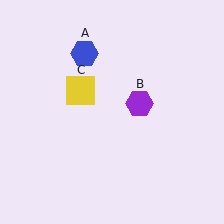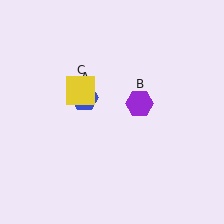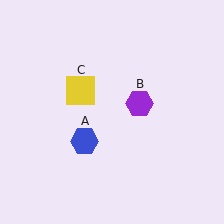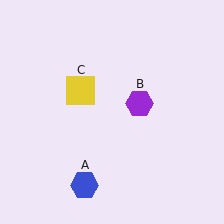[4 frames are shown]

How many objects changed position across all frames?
1 object changed position: blue hexagon (object A).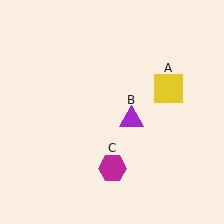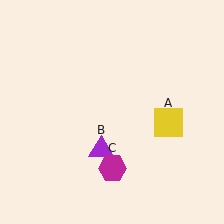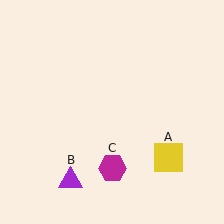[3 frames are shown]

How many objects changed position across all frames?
2 objects changed position: yellow square (object A), purple triangle (object B).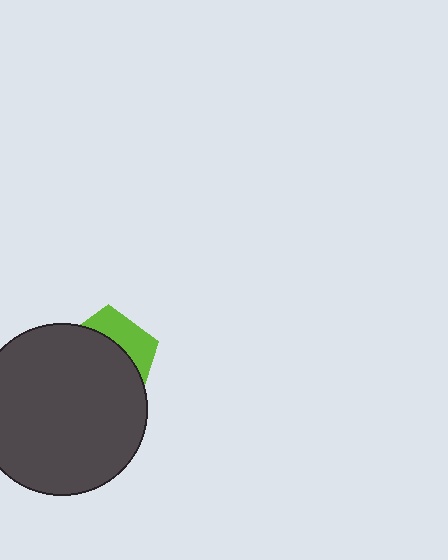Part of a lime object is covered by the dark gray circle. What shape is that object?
It is a pentagon.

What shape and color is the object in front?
The object in front is a dark gray circle.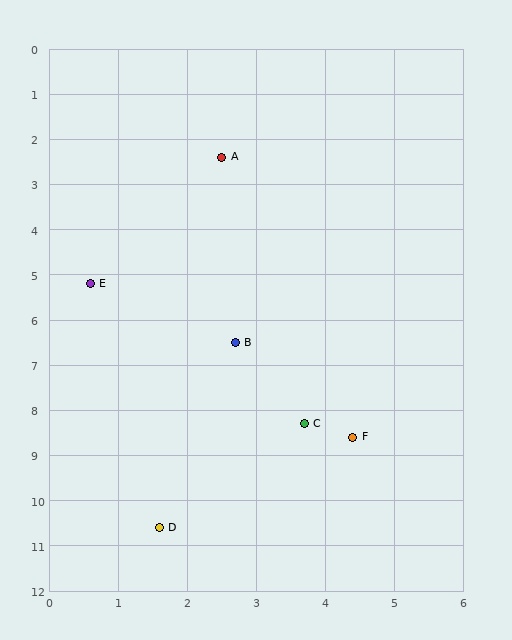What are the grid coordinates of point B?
Point B is at approximately (2.7, 6.5).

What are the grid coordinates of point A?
Point A is at approximately (2.5, 2.4).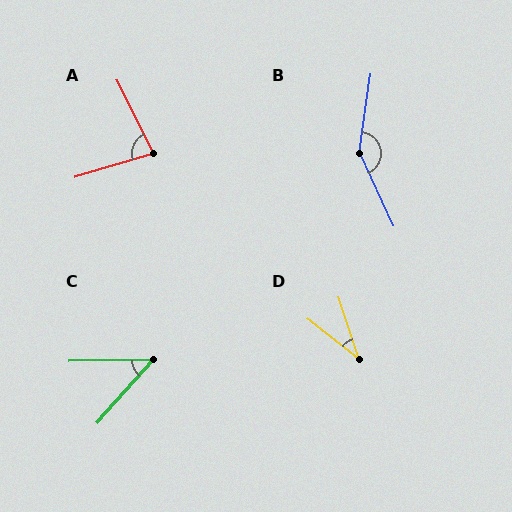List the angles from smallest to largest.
D (34°), C (47°), A (81°), B (147°).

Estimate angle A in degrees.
Approximately 81 degrees.